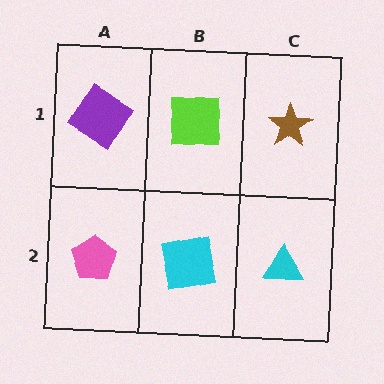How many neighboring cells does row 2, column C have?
2.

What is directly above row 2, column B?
A lime square.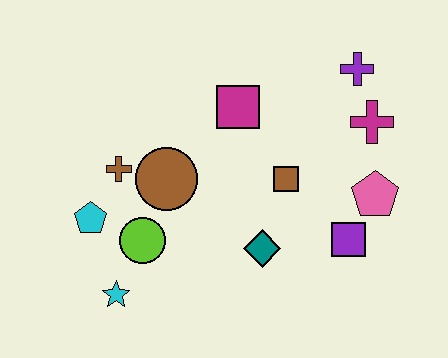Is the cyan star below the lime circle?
Yes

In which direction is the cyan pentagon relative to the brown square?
The cyan pentagon is to the left of the brown square.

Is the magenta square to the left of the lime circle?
No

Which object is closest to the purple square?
The pink pentagon is closest to the purple square.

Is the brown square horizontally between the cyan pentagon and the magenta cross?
Yes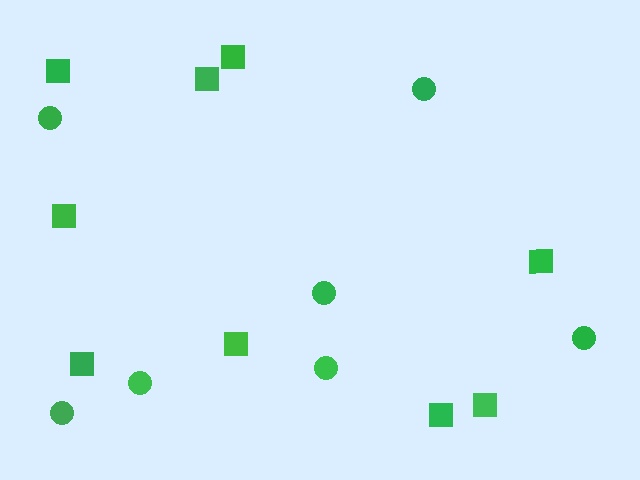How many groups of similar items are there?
There are 2 groups: one group of circles (7) and one group of squares (9).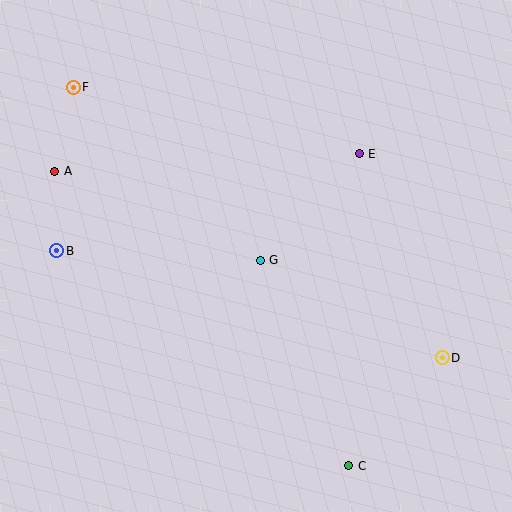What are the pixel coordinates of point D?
Point D is at (442, 358).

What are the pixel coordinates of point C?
Point C is at (349, 466).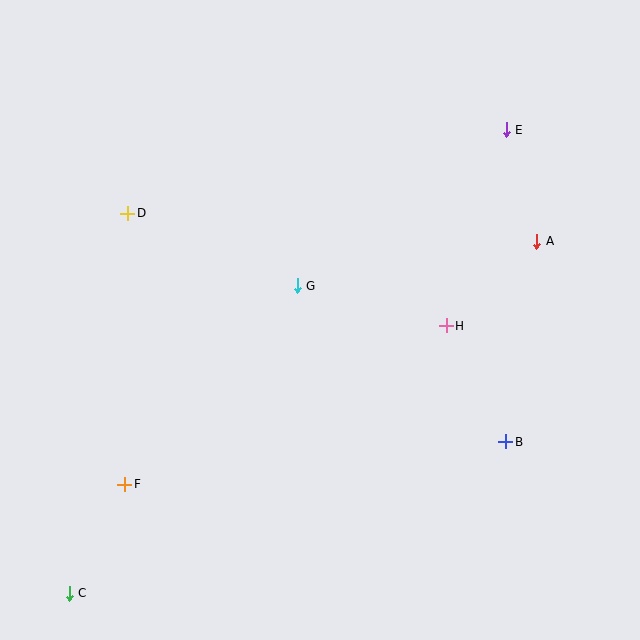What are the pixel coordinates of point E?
Point E is at (506, 130).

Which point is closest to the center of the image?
Point G at (297, 286) is closest to the center.